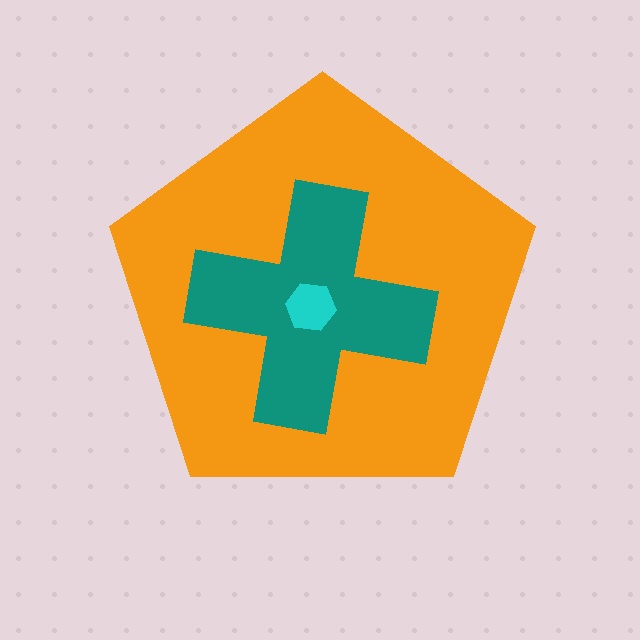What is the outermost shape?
The orange pentagon.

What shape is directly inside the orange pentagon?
The teal cross.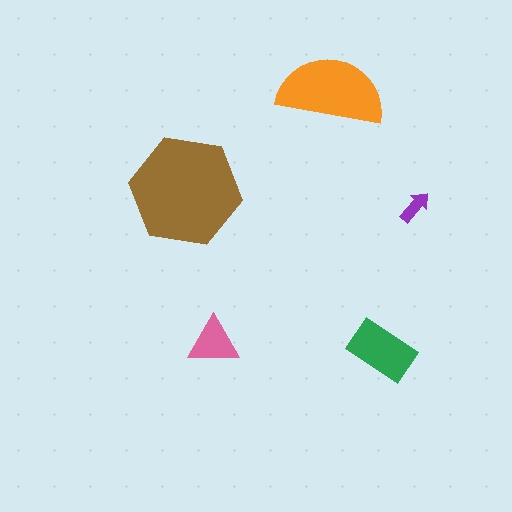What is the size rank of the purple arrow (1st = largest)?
5th.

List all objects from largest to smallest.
The brown hexagon, the orange semicircle, the green rectangle, the pink triangle, the purple arrow.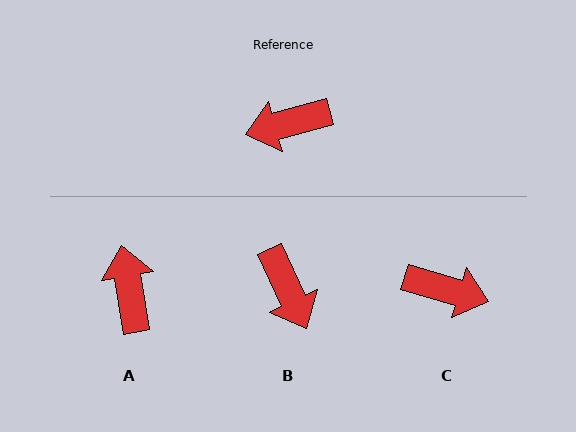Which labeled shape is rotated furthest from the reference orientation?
C, about 148 degrees away.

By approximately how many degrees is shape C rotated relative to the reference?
Approximately 148 degrees counter-clockwise.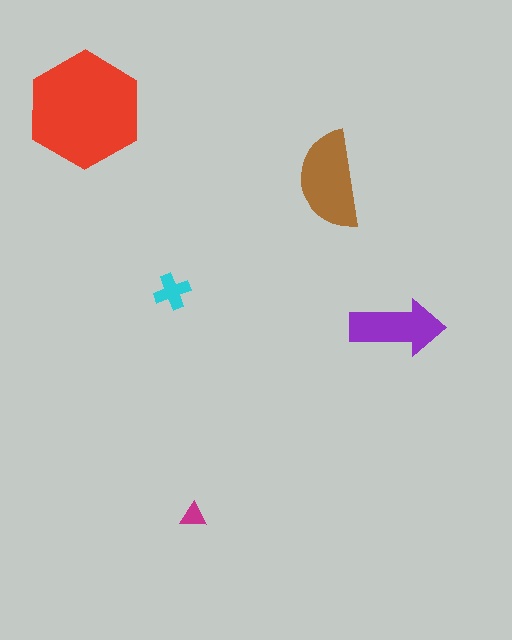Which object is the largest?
The red hexagon.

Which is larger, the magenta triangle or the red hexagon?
The red hexagon.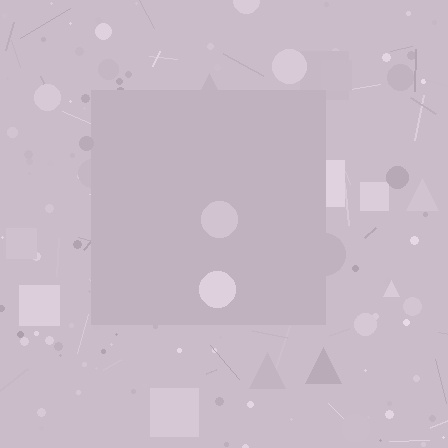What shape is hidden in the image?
A square is hidden in the image.